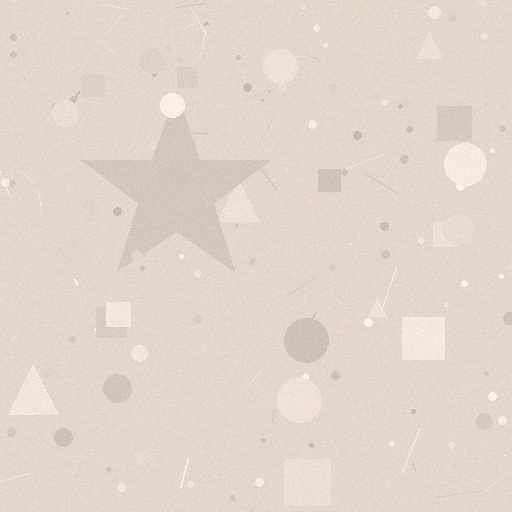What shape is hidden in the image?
A star is hidden in the image.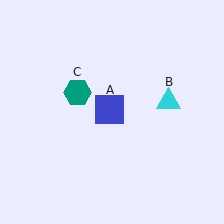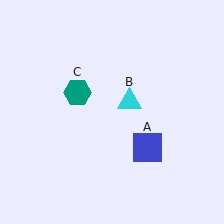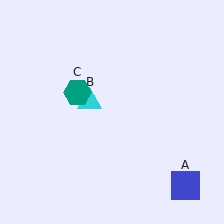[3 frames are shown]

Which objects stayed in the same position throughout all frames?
Teal hexagon (object C) remained stationary.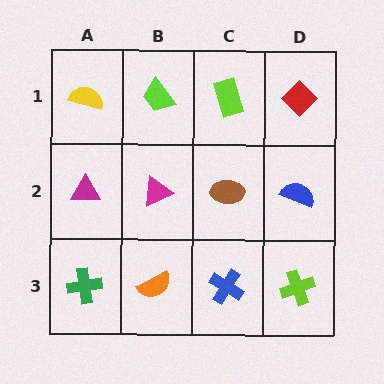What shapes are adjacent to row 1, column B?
A magenta triangle (row 2, column B), a yellow semicircle (row 1, column A), a lime rectangle (row 1, column C).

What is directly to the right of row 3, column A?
An orange semicircle.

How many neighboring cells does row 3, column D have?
2.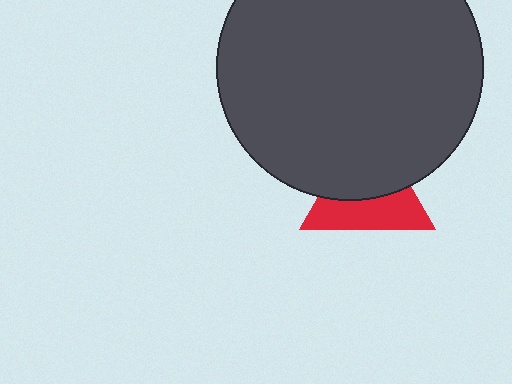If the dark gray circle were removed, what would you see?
You would see the complete red triangle.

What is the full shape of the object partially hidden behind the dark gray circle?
The partially hidden object is a red triangle.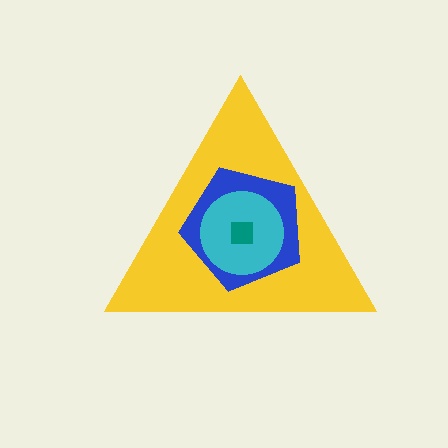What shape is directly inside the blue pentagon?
The cyan circle.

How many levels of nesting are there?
4.